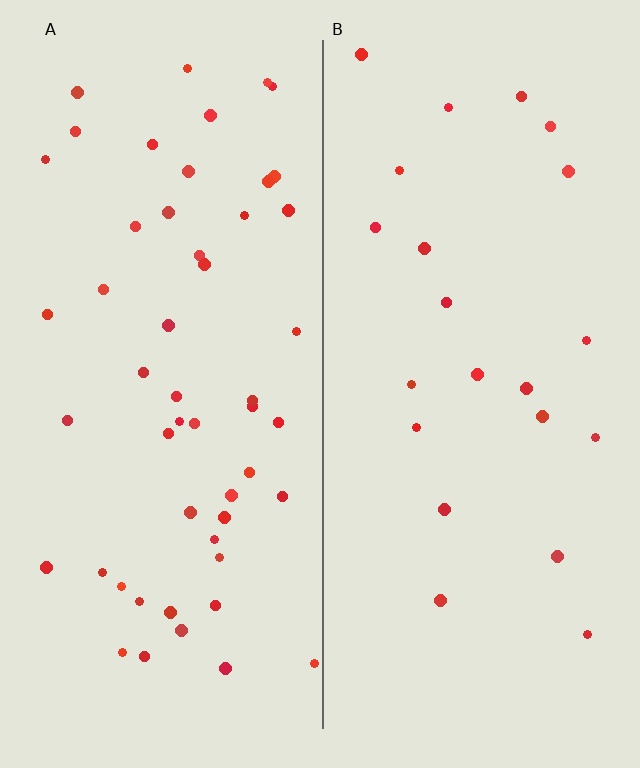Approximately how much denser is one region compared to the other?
Approximately 2.4× — region A over region B.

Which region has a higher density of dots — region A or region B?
A (the left).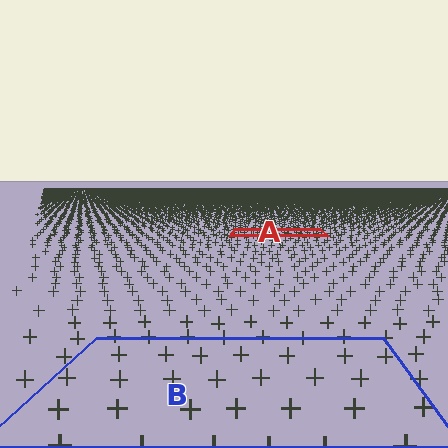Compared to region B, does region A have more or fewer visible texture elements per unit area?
Region A has more texture elements per unit area — they are packed more densely because it is farther away.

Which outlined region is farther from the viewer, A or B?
Region A is farther from the viewer — the texture elements inside it appear smaller and more densely packed.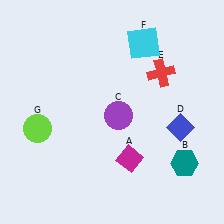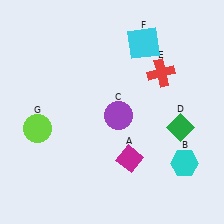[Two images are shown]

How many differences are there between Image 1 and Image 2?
There are 2 differences between the two images.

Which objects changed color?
B changed from teal to cyan. D changed from blue to green.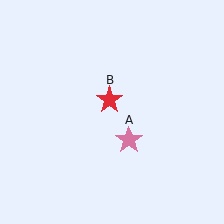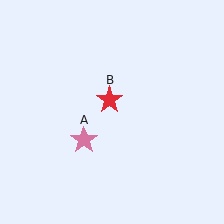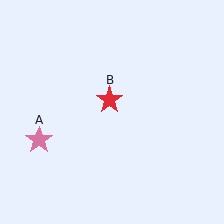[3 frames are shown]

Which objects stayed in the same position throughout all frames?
Red star (object B) remained stationary.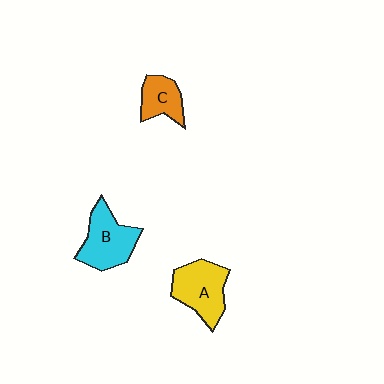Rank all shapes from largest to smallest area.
From largest to smallest: A (yellow), B (cyan), C (orange).